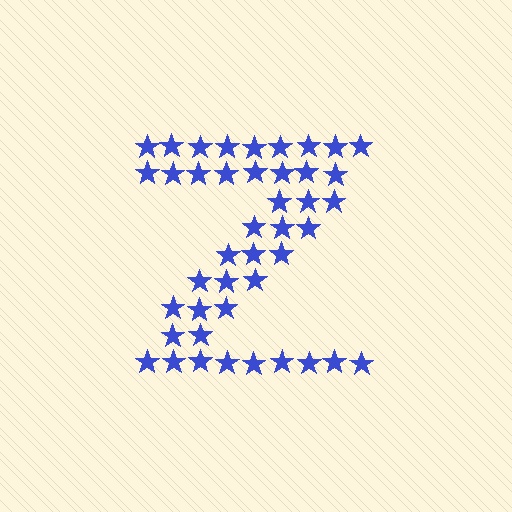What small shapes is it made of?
It is made of small stars.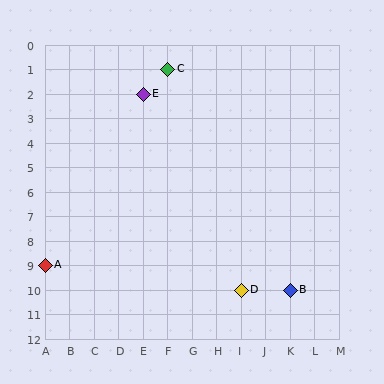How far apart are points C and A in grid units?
Points C and A are 5 columns and 8 rows apart (about 9.4 grid units diagonally).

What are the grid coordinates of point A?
Point A is at grid coordinates (A, 9).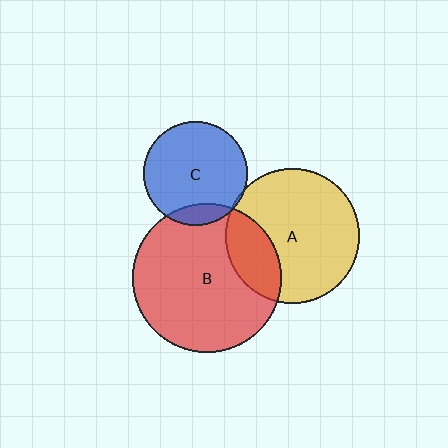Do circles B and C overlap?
Yes.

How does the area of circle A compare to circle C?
Approximately 1.7 times.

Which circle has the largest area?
Circle B (red).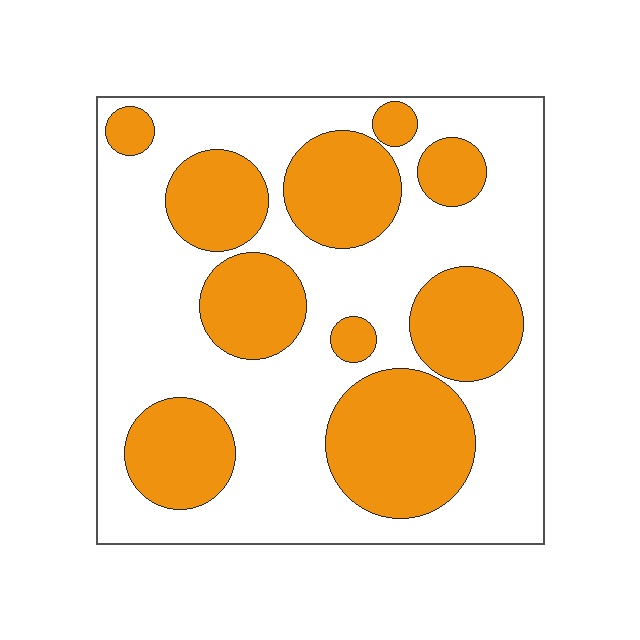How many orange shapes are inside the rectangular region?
10.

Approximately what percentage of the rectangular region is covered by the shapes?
Approximately 40%.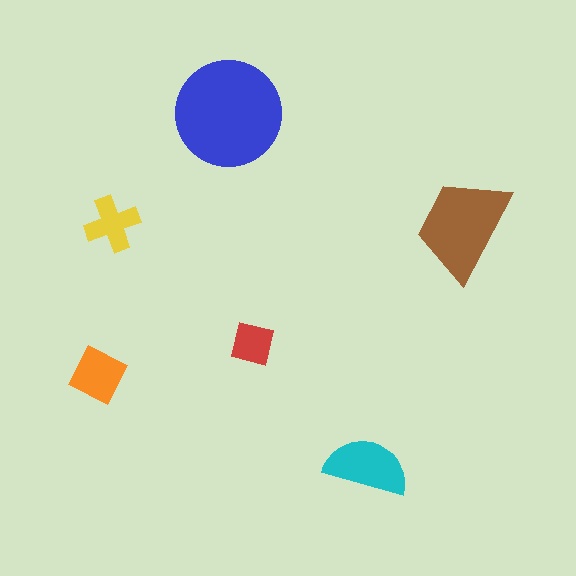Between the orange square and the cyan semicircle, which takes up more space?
The cyan semicircle.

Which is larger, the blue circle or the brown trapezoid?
The blue circle.